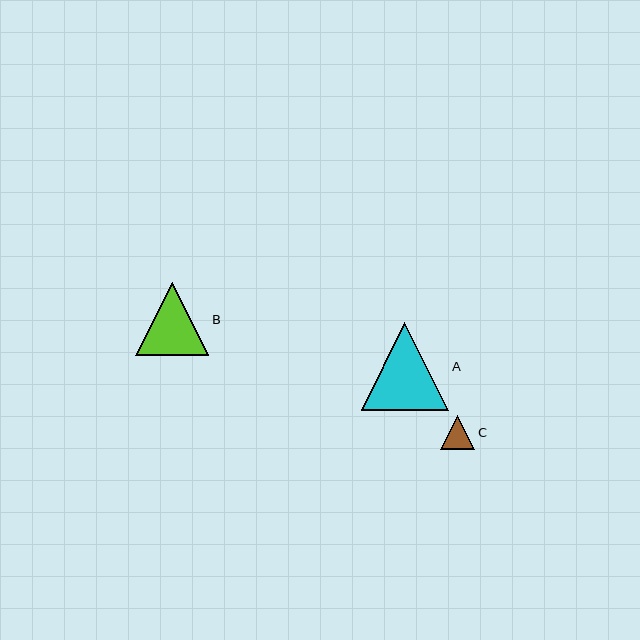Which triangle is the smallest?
Triangle C is the smallest with a size of approximately 34 pixels.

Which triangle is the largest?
Triangle A is the largest with a size of approximately 88 pixels.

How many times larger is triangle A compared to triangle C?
Triangle A is approximately 2.6 times the size of triangle C.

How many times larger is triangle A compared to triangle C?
Triangle A is approximately 2.6 times the size of triangle C.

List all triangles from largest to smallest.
From largest to smallest: A, B, C.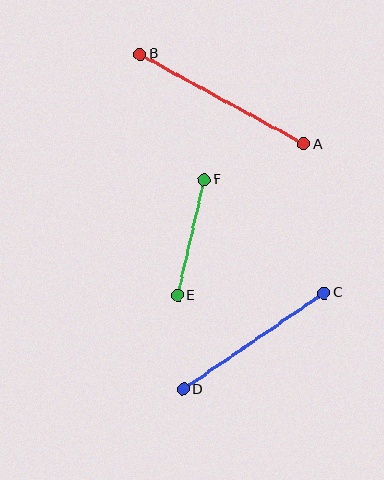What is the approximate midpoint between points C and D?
The midpoint is at approximately (254, 341) pixels.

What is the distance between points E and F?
The distance is approximately 119 pixels.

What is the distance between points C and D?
The distance is approximately 170 pixels.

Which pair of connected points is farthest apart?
Points A and B are farthest apart.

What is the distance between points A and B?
The distance is approximately 187 pixels.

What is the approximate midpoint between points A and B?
The midpoint is at approximately (222, 99) pixels.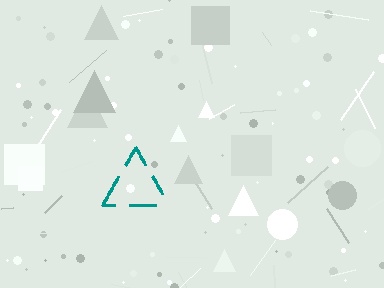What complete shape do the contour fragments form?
The contour fragments form a triangle.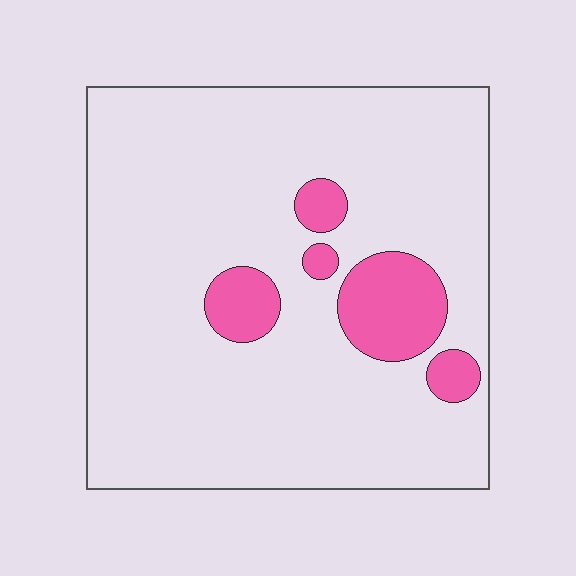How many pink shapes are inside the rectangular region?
5.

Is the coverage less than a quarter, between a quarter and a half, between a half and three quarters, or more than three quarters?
Less than a quarter.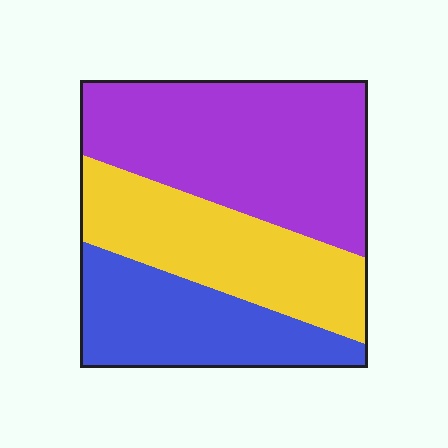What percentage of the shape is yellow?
Yellow covers about 30% of the shape.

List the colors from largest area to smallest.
From largest to smallest: purple, yellow, blue.